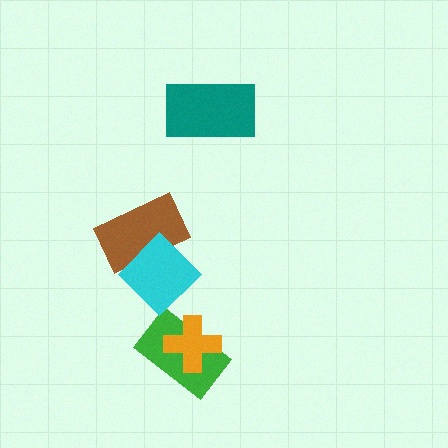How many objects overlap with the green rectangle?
1 object overlaps with the green rectangle.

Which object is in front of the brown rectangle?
The cyan diamond is in front of the brown rectangle.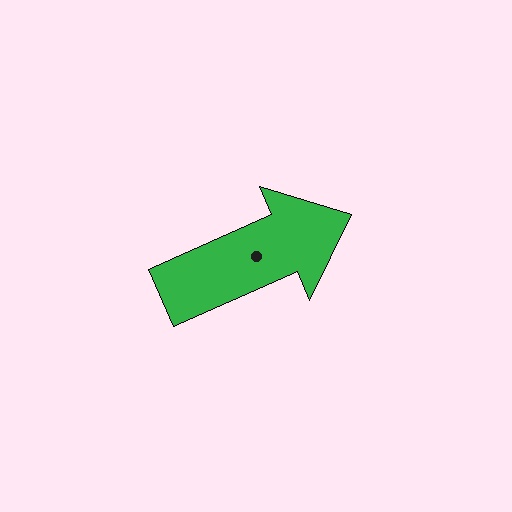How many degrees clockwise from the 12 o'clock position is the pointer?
Approximately 66 degrees.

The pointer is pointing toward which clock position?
Roughly 2 o'clock.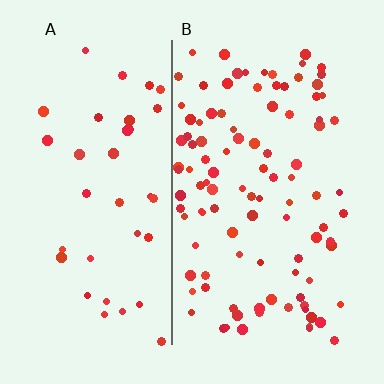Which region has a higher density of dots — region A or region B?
B (the right).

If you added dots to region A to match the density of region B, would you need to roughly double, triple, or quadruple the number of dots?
Approximately triple.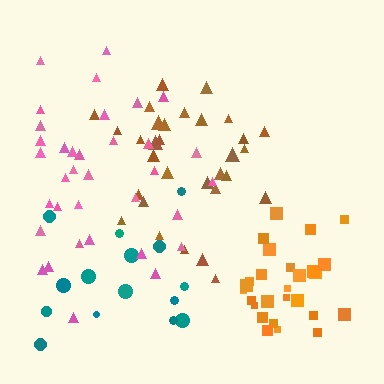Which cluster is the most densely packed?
Orange.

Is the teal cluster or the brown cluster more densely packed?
Brown.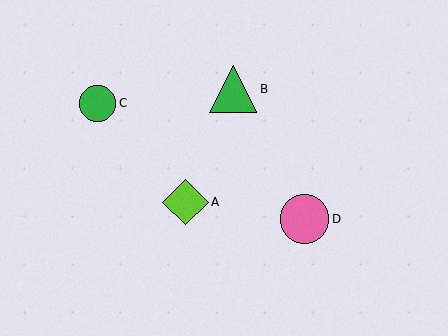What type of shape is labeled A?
Shape A is a lime diamond.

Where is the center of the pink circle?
The center of the pink circle is at (304, 219).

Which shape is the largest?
The pink circle (labeled D) is the largest.